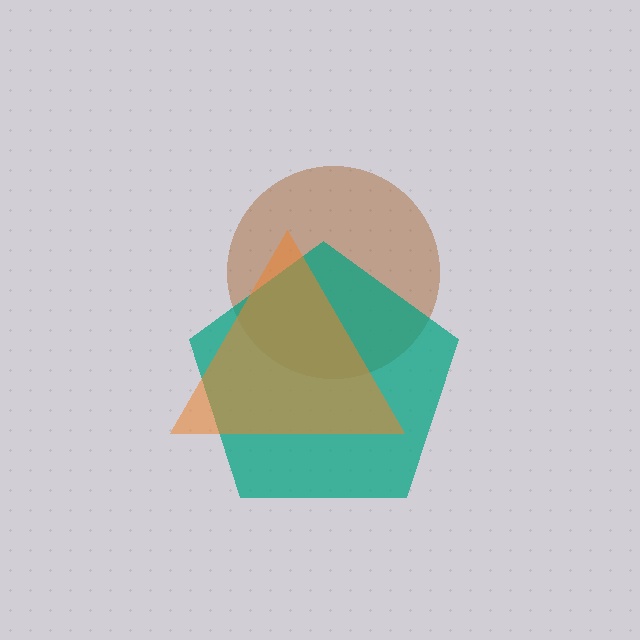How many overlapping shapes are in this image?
There are 3 overlapping shapes in the image.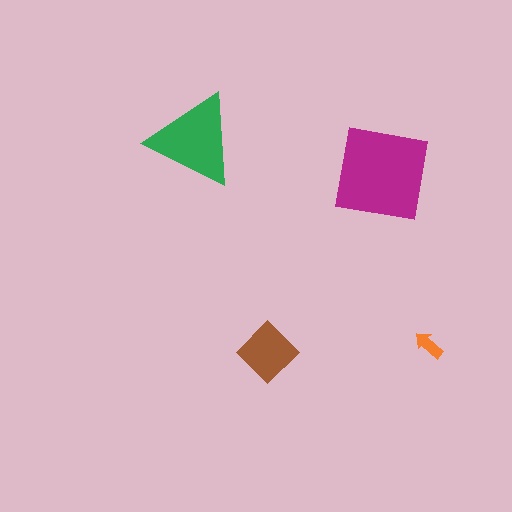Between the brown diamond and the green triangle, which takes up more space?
The green triangle.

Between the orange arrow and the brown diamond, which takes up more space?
The brown diamond.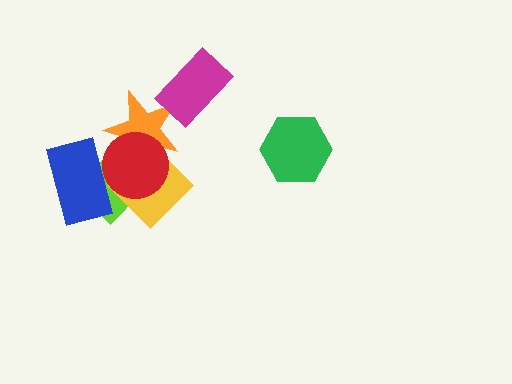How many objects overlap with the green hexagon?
0 objects overlap with the green hexagon.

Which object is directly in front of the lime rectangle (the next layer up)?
The orange star is directly in front of the lime rectangle.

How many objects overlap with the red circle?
4 objects overlap with the red circle.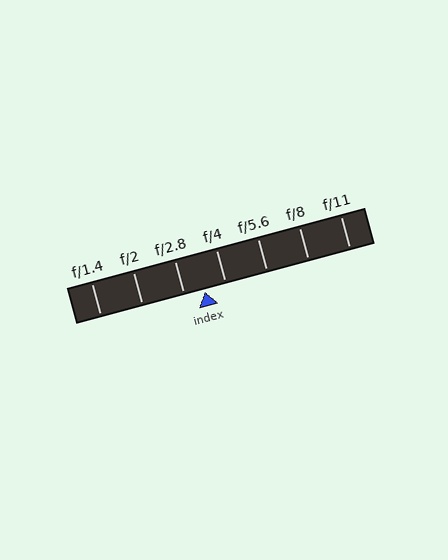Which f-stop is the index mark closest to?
The index mark is closest to f/2.8.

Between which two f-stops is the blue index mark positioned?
The index mark is between f/2.8 and f/4.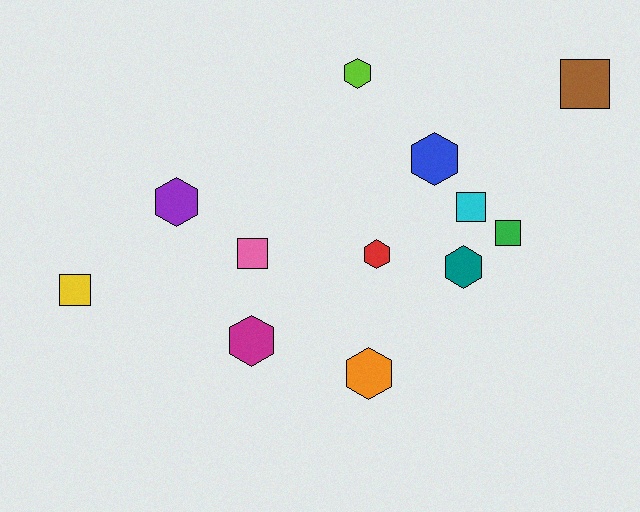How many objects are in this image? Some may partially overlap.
There are 12 objects.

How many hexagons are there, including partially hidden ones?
There are 7 hexagons.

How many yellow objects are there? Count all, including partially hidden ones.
There is 1 yellow object.